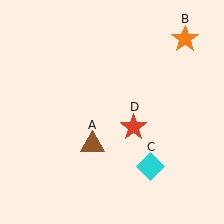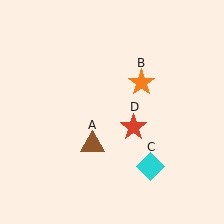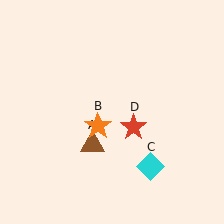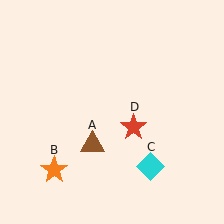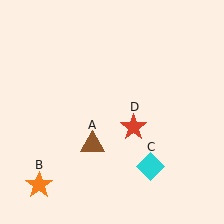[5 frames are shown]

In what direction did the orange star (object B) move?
The orange star (object B) moved down and to the left.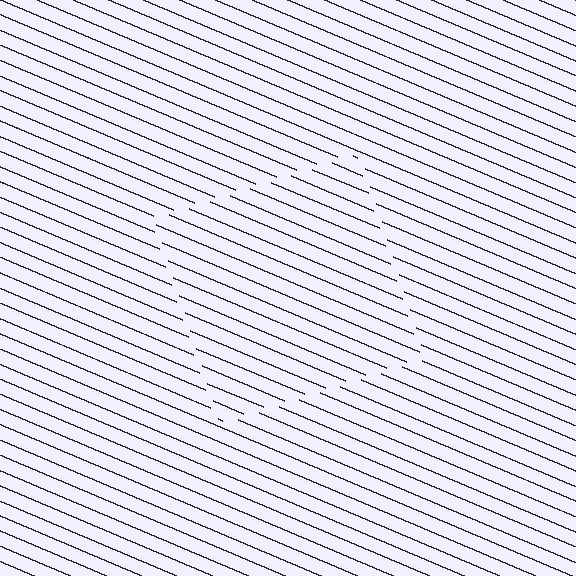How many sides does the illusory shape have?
4 sides — the line-ends trace a square.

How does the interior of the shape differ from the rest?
The interior of the shape contains the same grating, shifted by half a period — the contour is defined by the phase discontinuity where line-ends from the inner and outer gratings abut.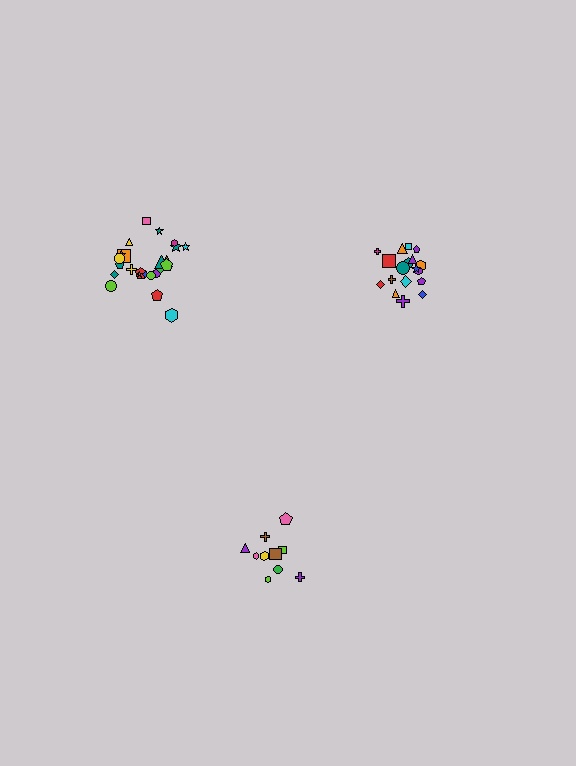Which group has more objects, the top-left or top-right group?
The top-left group.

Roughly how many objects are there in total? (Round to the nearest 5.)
Roughly 55 objects in total.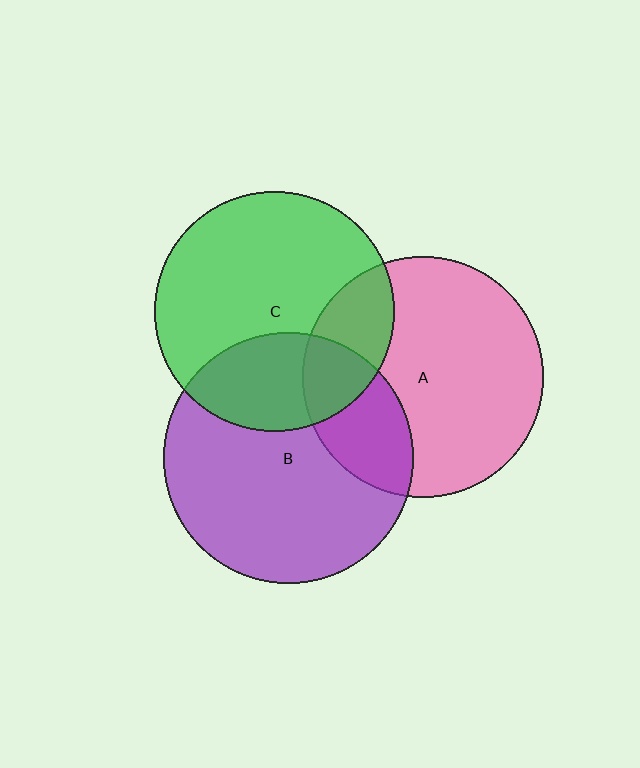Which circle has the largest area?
Circle B (purple).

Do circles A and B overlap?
Yes.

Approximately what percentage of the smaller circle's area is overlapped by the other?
Approximately 25%.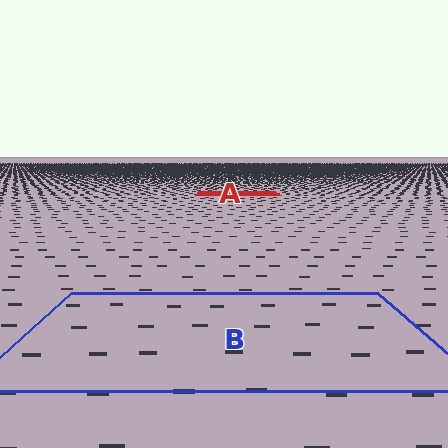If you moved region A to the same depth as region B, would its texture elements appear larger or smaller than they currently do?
They would appear larger. At a closer depth, the same texture elements are projected at a bigger on-screen size.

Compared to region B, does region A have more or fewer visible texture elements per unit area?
Region A has more texture elements per unit area — they are packed more densely because it is farther away.